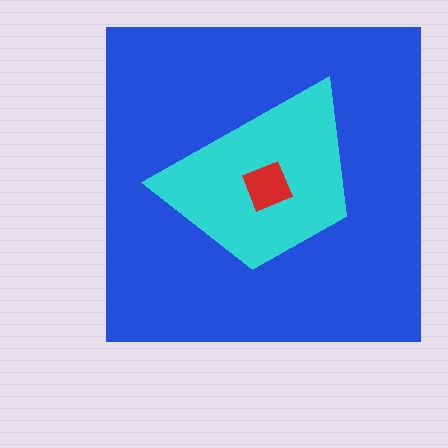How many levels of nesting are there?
3.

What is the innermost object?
The red diamond.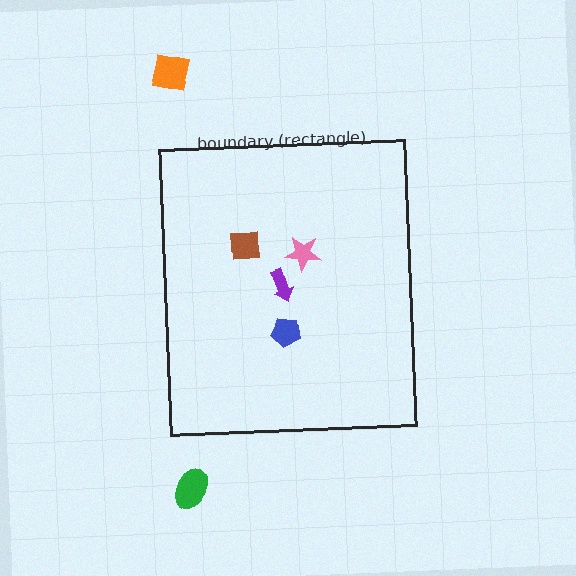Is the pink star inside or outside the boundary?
Inside.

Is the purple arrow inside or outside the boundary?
Inside.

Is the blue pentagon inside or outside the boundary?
Inside.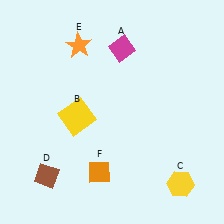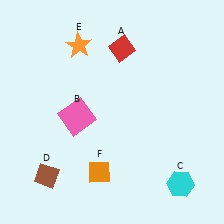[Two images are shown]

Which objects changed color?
A changed from magenta to red. B changed from yellow to pink. C changed from yellow to cyan.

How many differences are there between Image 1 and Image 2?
There are 3 differences between the two images.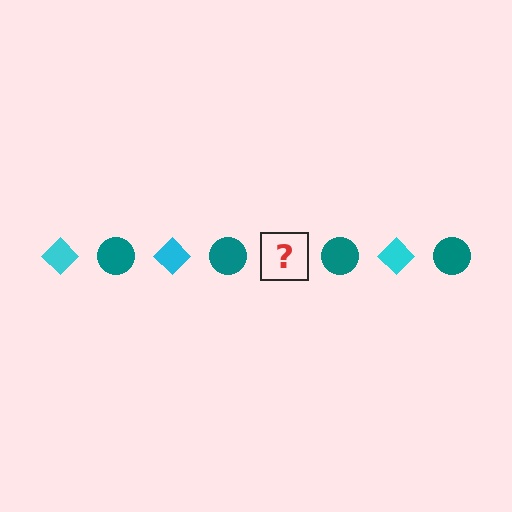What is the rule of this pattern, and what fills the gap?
The rule is that the pattern alternates between cyan diamond and teal circle. The gap should be filled with a cyan diamond.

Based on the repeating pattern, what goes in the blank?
The blank should be a cyan diamond.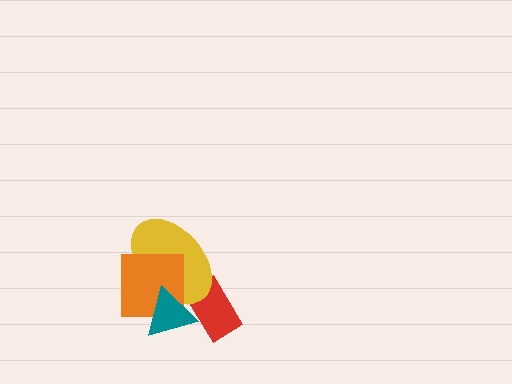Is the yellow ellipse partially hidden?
Yes, it is partially covered by another shape.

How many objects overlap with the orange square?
2 objects overlap with the orange square.